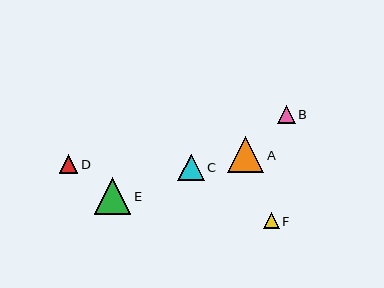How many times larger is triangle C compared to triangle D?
Triangle C is approximately 1.5 times the size of triangle D.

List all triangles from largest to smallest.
From largest to smallest: E, A, C, D, B, F.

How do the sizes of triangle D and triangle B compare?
Triangle D and triangle B are approximately the same size.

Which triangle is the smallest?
Triangle F is the smallest with a size of approximately 16 pixels.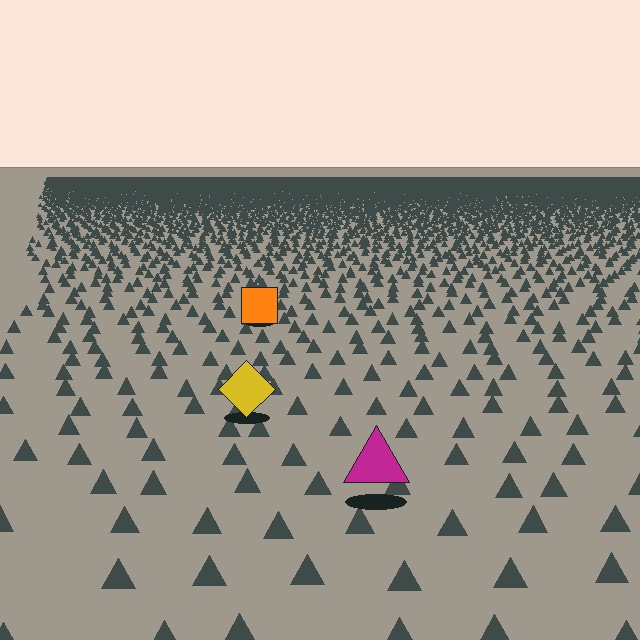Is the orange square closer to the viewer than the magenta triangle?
No. The magenta triangle is closer — you can tell from the texture gradient: the ground texture is coarser near it.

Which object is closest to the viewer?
The magenta triangle is closest. The texture marks near it are larger and more spread out.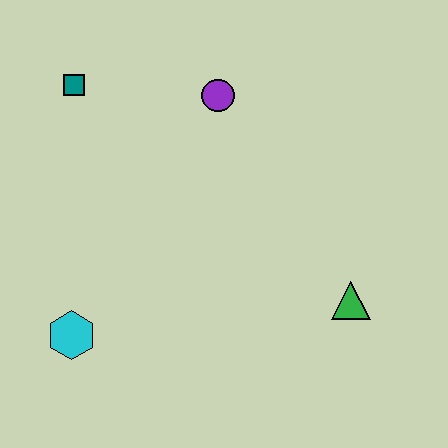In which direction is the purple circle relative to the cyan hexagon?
The purple circle is above the cyan hexagon.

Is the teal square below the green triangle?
No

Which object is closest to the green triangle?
The purple circle is closest to the green triangle.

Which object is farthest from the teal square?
The green triangle is farthest from the teal square.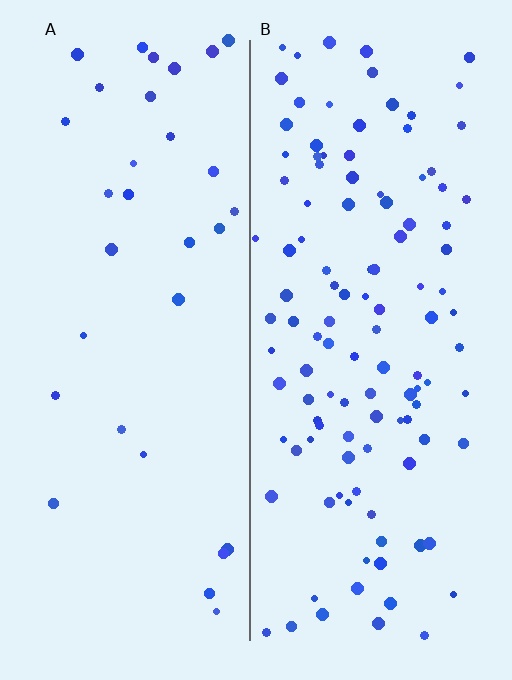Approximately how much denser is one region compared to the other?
Approximately 3.6× — region B over region A.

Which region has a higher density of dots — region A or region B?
B (the right).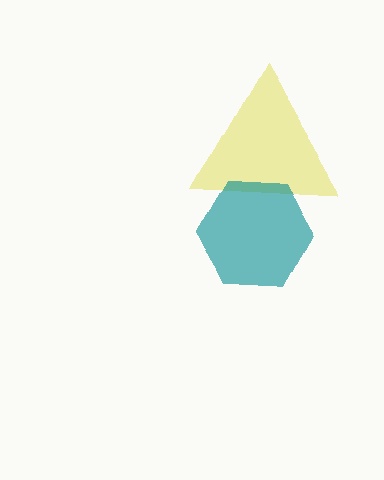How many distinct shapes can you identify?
There are 2 distinct shapes: a yellow triangle, a teal hexagon.